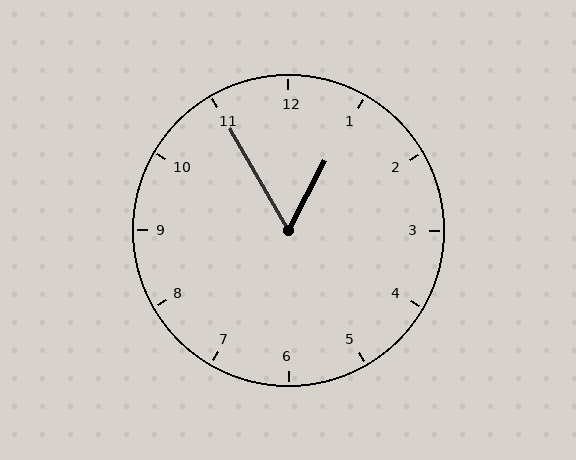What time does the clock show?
12:55.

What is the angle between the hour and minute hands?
Approximately 58 degrees.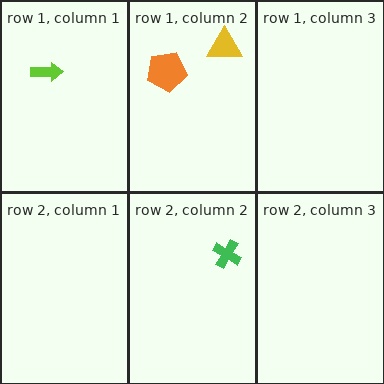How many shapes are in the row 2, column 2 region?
1.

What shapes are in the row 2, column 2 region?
The green cross.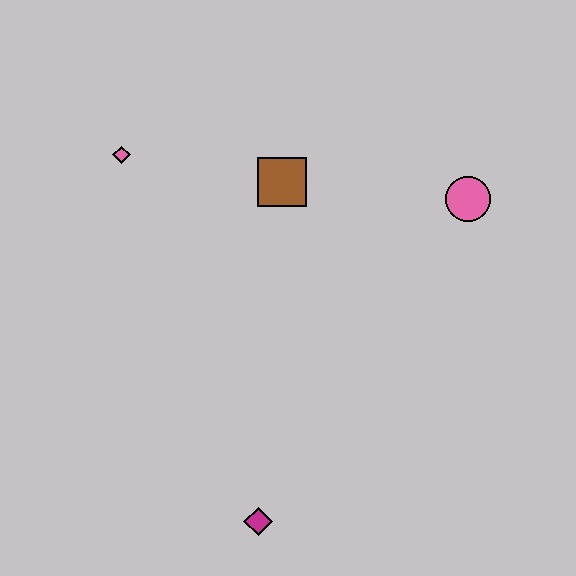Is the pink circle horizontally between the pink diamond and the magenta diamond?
No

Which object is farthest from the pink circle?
The magenta diamond is farthest from the pink circle.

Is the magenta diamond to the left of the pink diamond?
No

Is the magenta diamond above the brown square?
No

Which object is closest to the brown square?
The pink diamond is closest to the brown square.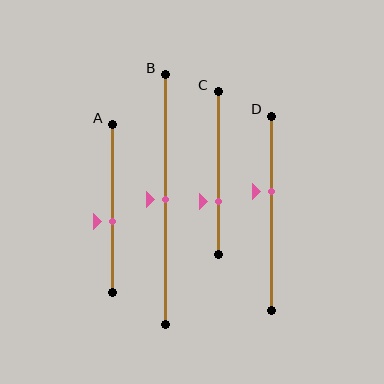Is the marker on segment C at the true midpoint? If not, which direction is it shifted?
No, the marker on segment C is shifted downward by about 18% of the segment length.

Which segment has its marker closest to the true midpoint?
Segment B has its marker closest to the true midpoint.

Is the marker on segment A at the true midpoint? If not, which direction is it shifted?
No, the marker on segment A is shifted downward by about 8% of the segment length.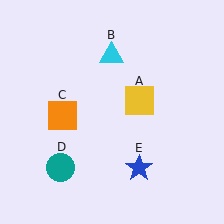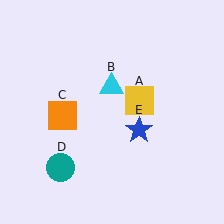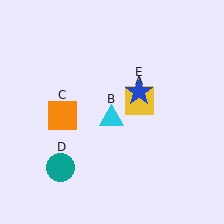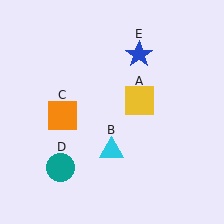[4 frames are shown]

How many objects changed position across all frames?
2 objects changed position: cyan triangle (object B), blue star (object E).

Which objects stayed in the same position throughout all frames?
Yellow square (object A) and orange square (object C) and teal circle (object D) remained stationary.